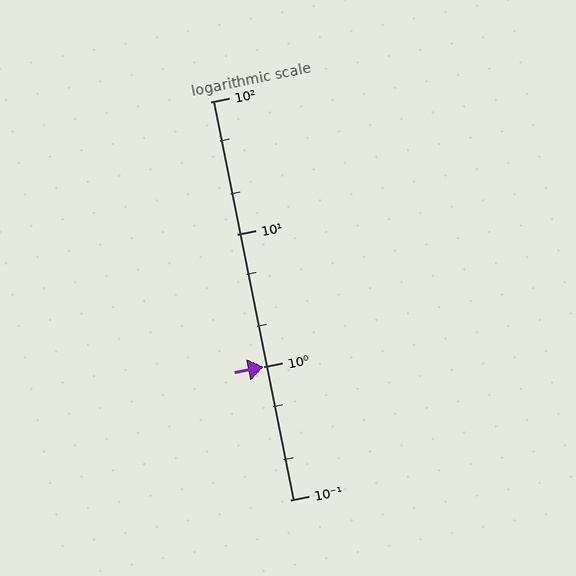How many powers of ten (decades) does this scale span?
The scale spans 3 decades, from 0.1 to 100.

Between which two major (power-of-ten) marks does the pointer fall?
The pointer is between 1 and 10.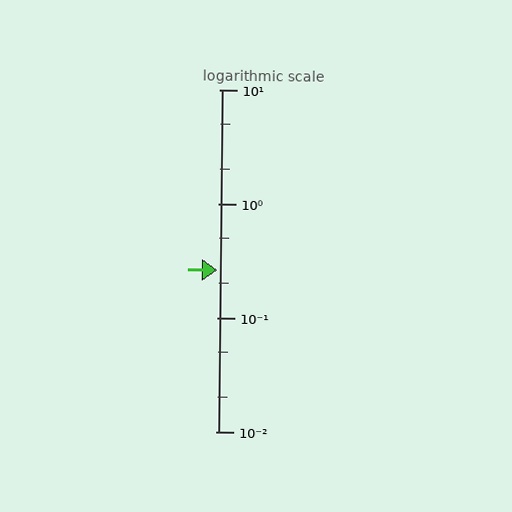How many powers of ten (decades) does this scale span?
The scale spans 3 decades, from 0.01 to 10.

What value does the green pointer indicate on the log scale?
The pointer indicates approximately 0.26.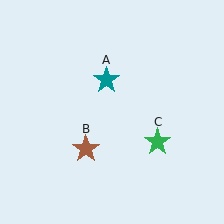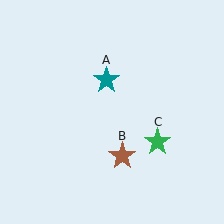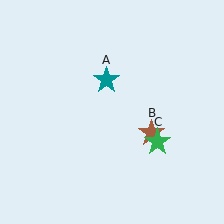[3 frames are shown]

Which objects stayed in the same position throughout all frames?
Teal star (object A) and green star (object C) remained stationary.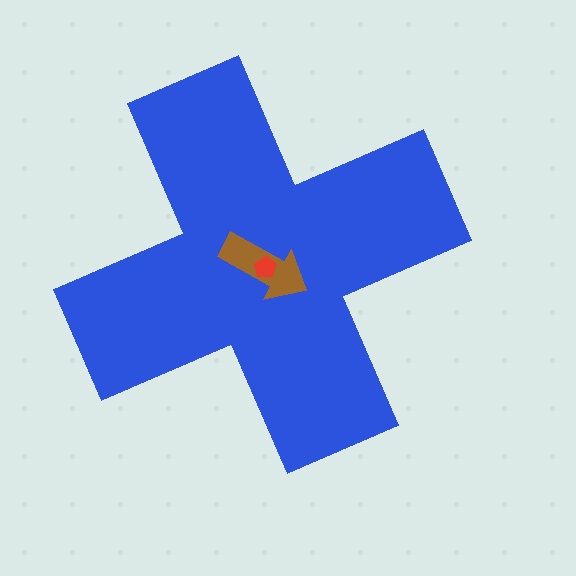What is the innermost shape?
The red pentagon.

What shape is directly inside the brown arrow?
The red pentagon.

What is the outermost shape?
The blue cross.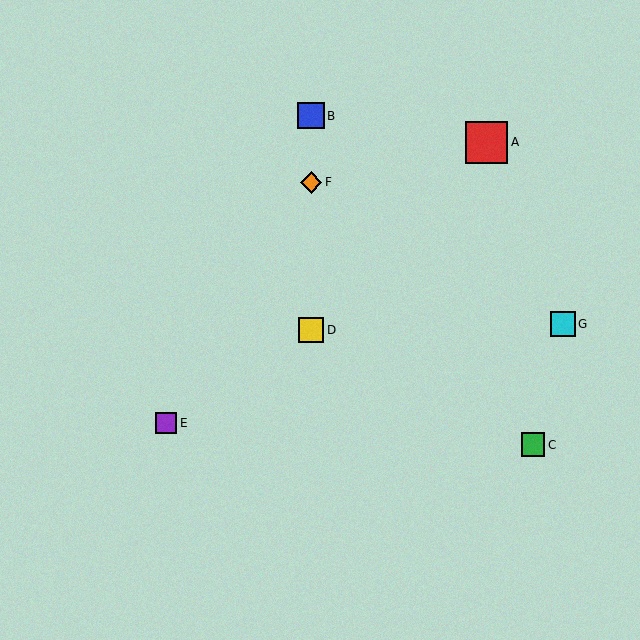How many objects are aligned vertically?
3 objects (B, D, F) are aligned vertically.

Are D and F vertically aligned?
Yes, both are at x≈311.